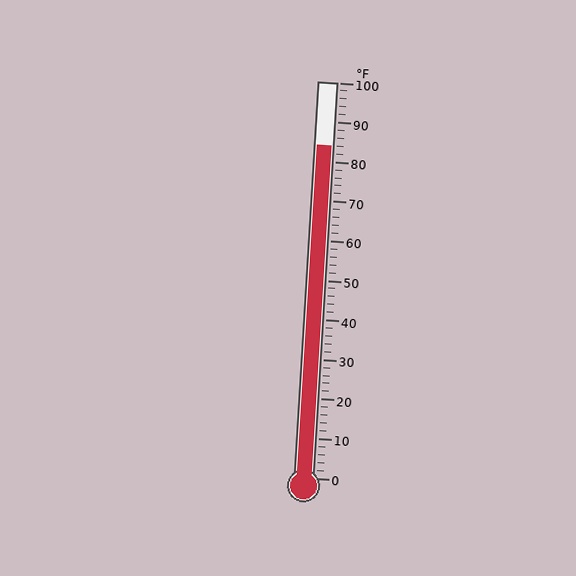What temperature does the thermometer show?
The thermometer shows approximately 84°F.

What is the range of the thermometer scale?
The thermometer scale ranges from 0°F to 100°F.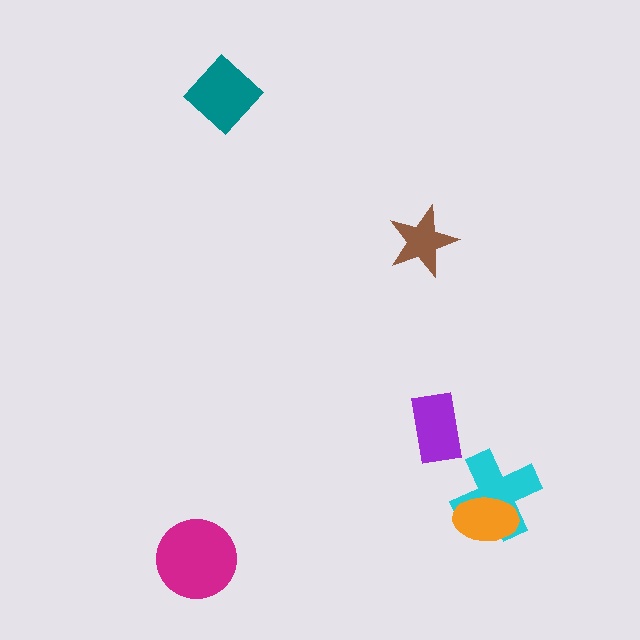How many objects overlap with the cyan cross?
1 object overlaps with the cyan cross.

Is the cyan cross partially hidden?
Yes, it is partially covered by another shape.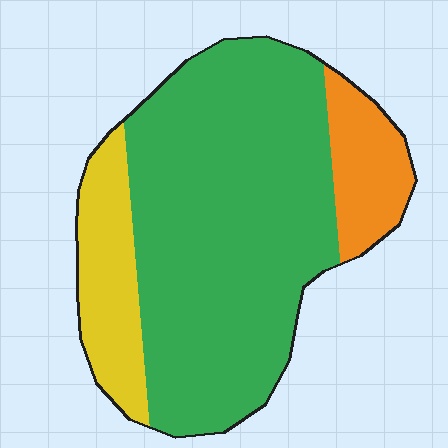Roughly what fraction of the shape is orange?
Orange takes up about one eighth (1/8) of the shape.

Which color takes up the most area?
Green, at roughly 70%.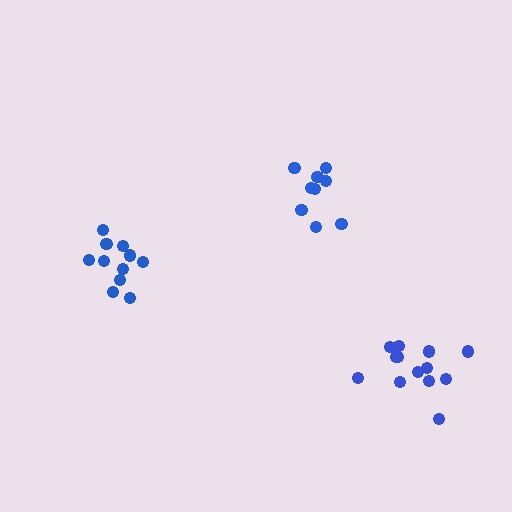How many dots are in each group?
Group 1: 13 dots, Group 2: 11 dots, Group 3: 9 dots (33 total).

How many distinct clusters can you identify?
There are 3 distinct clusters.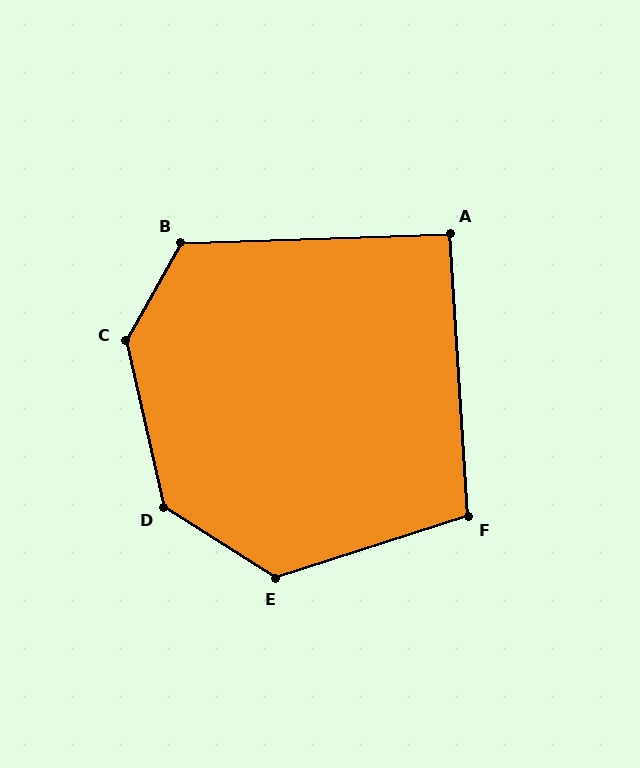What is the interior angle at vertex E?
Approximately 130 degrees (obtuse).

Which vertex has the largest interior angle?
C, at approximately 138 degrees.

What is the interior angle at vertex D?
Approximately 135 degrees (obtuse).